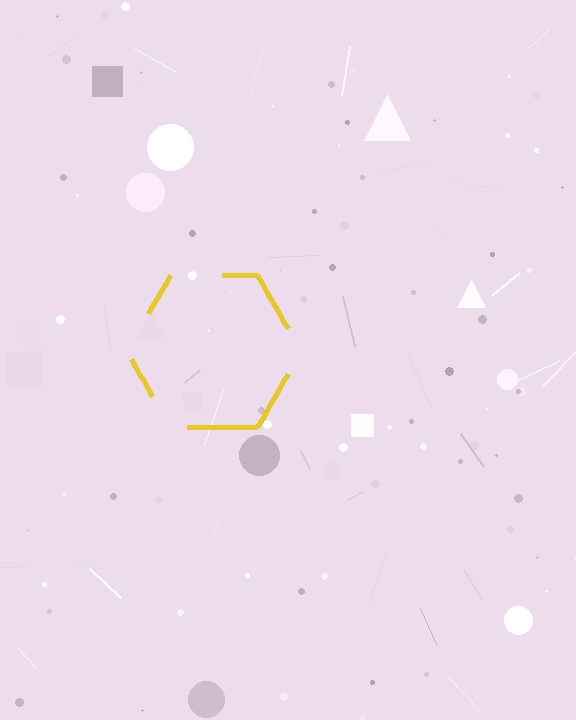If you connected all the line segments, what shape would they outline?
They would outline a hexagon.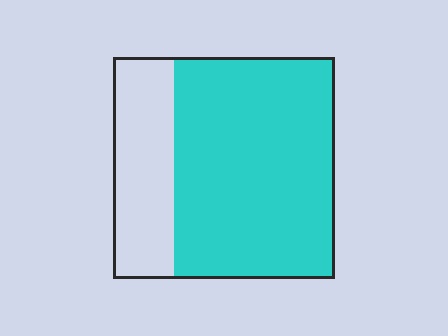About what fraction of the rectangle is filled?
About three quarters (3/4).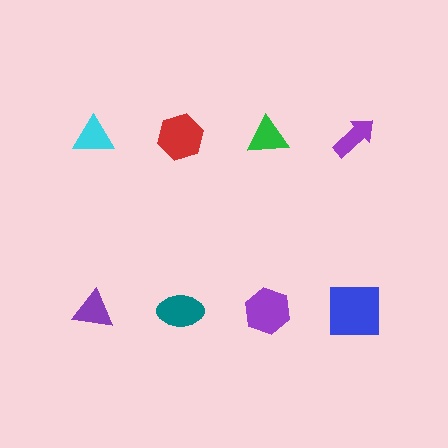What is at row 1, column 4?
A purple arrow.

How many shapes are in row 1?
4 shapes.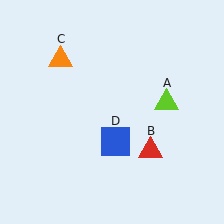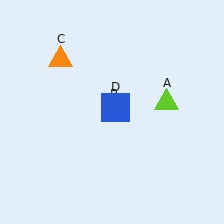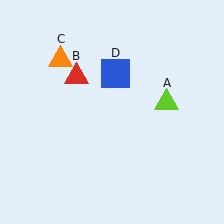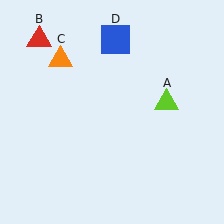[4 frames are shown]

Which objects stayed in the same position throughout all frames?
Lime triangle (object A) and orange triangle (object C) remained stationary.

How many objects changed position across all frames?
2 objects changed position: red triangle (object B), blue square (object D).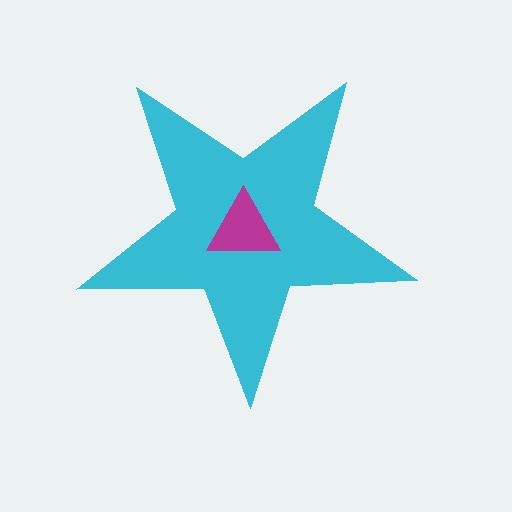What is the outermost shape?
The cyan star.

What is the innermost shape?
The magenta triangle.